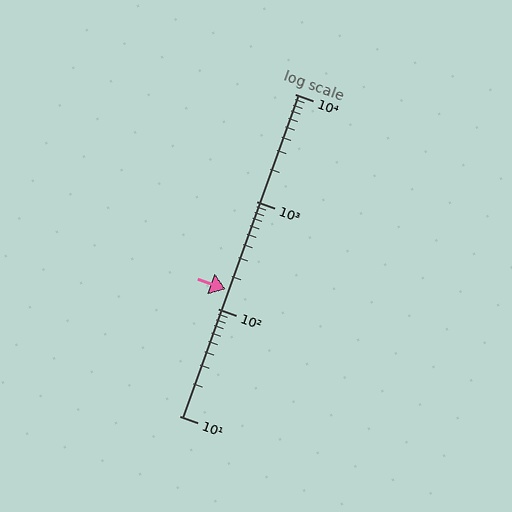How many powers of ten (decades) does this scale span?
The scale spans 3 decades, from 10 to 10000.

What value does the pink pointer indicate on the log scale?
The pointer indicates approximately 150.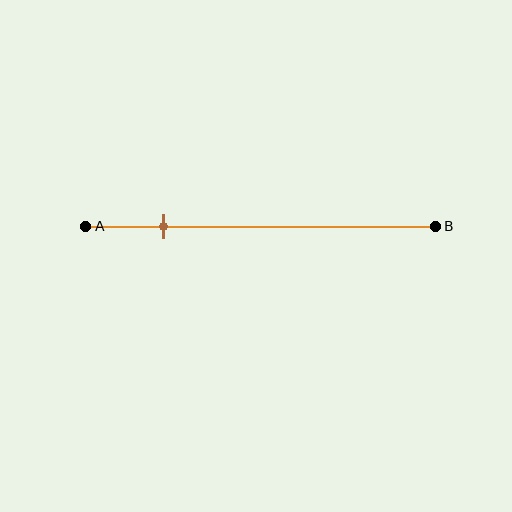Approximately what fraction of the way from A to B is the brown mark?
The brown mark is approximately 20% of the way from A to B.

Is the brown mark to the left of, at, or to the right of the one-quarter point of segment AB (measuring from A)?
The brown mark is approximately at the one-quarter point of segment AB.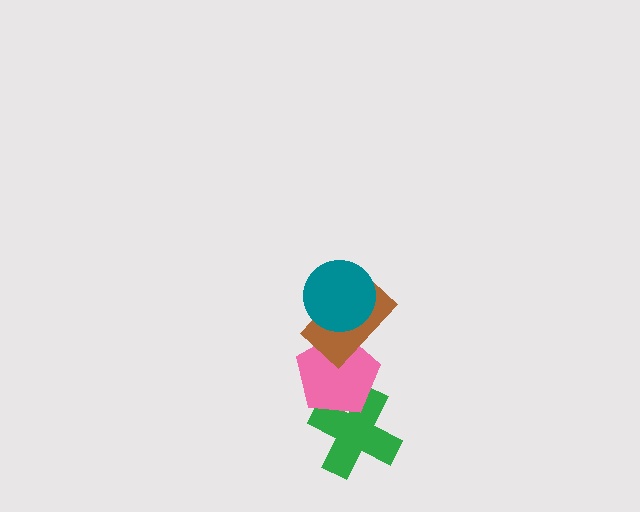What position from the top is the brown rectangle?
The brown rectangle is 2nd from the top.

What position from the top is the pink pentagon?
The pink pentagon is 3rd from the top.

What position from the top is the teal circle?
The teal circle is 1st from the top.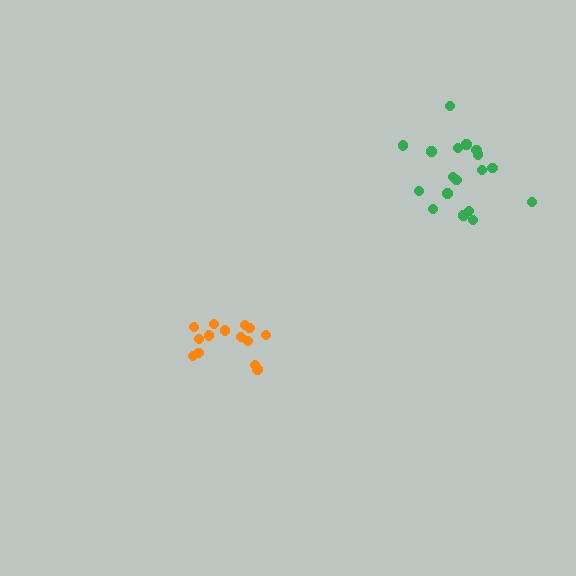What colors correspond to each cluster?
The clusters are colored: green, orange.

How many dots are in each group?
Group 1: 18 dots, Group 2: 14 dots (32 total).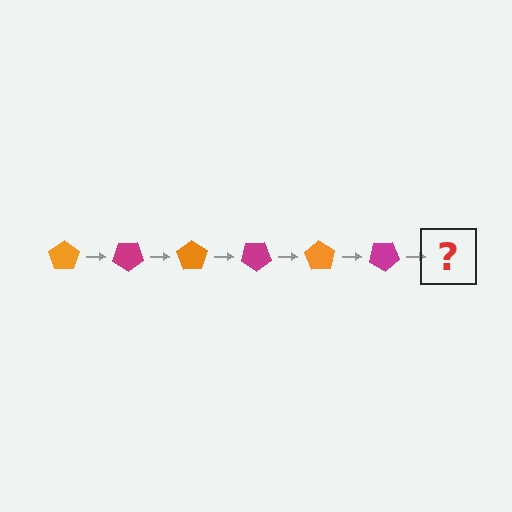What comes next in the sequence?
The next element should be an orange pentagon, rotated 210 degrees from the start.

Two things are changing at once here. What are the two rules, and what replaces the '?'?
The two rules are that it rotates 35 degrees each step and the color cycles through orange and magenta. The '?' should be an orange pentagon, rotated 210 degrees from the start.